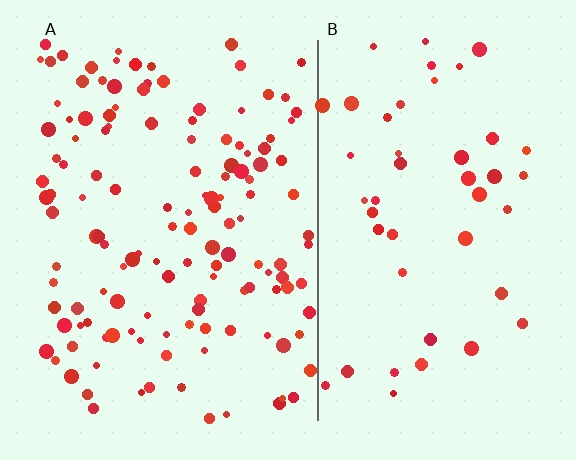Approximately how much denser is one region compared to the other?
Approximately 2.9× — region A over region B.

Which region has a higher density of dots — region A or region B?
A (the left).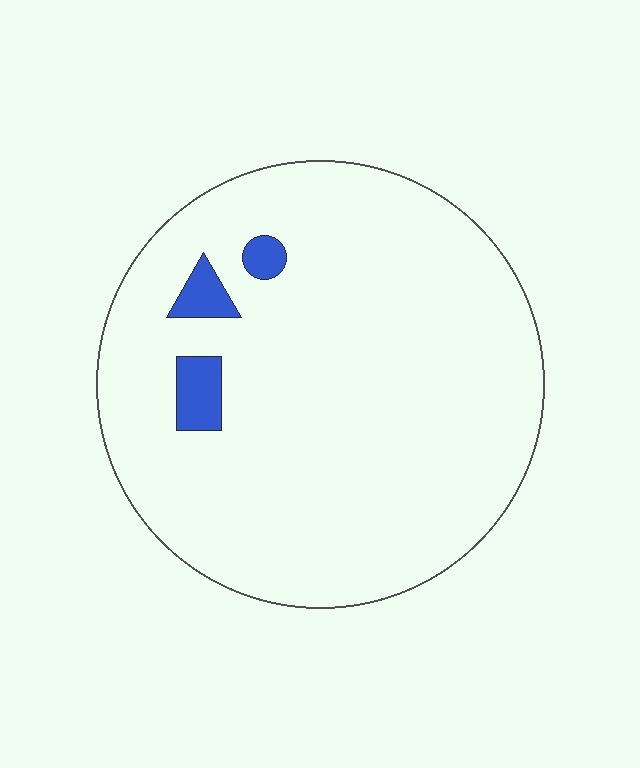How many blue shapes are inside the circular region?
3.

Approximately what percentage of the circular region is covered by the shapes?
Approximately 5%.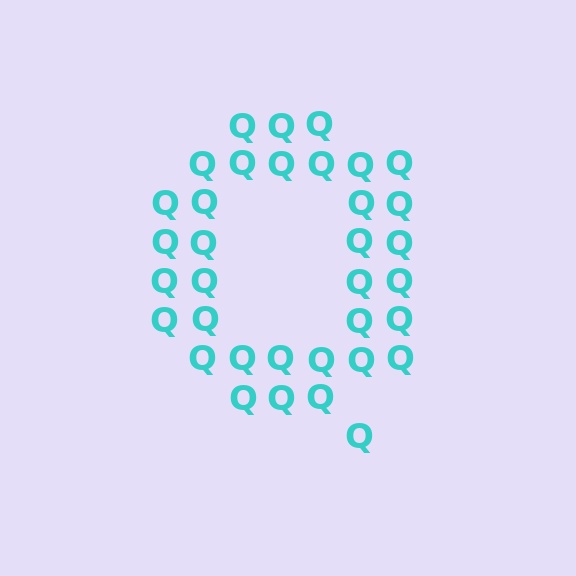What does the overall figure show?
The overall figure shows the letter Q.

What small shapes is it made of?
It is made of small letter Q's.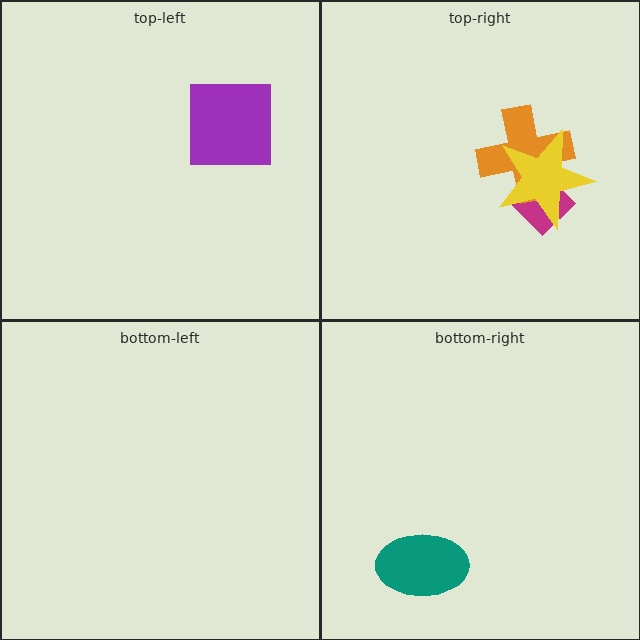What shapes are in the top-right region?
The magenta diamond, the orange cross, the yellow star.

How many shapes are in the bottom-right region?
1.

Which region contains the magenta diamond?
The top-right region.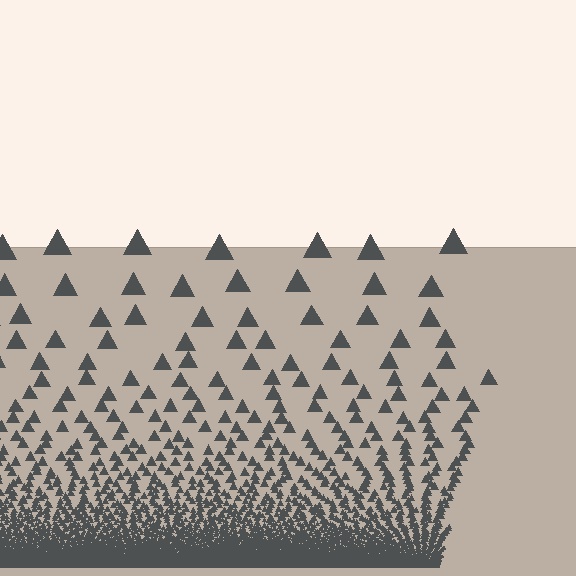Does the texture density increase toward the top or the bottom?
Density increases toward the bottom.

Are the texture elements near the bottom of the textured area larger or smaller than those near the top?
Smaller. The gradient is inverted — elements near the bottom are smaller and denser.